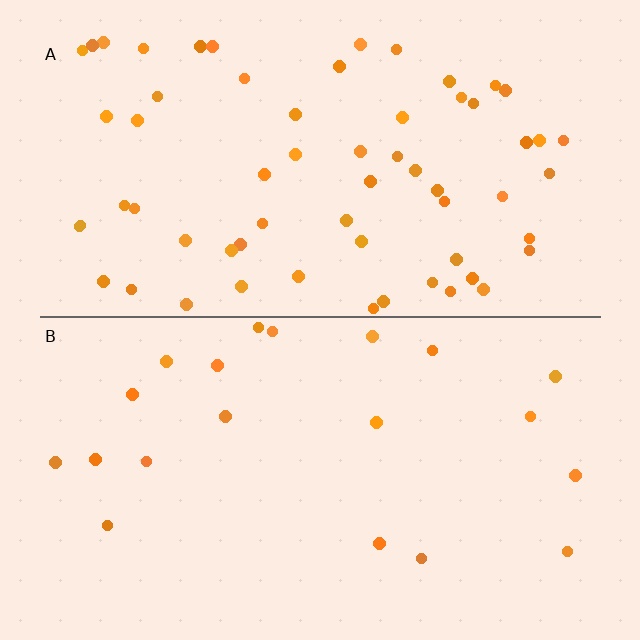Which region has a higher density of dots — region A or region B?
A (the top).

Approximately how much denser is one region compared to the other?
Approximately 3.1× — region A over region B.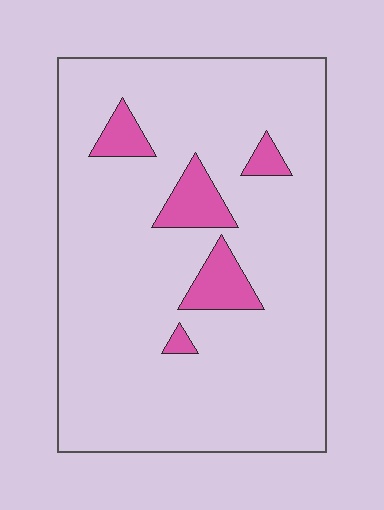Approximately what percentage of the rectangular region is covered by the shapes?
Approximately 10%.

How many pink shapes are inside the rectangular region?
5.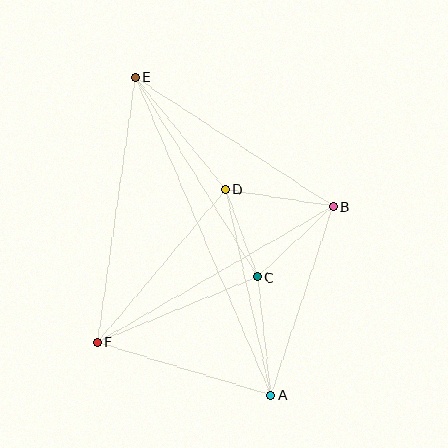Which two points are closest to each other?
Points C and D are closest to each other.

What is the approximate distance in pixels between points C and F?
The distance between C and F is approximately 173 pixels.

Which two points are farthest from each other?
Points A and E are farthest from each other.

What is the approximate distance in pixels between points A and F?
The distance between A and F is approximately 181 pixels.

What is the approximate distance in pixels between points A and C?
The distance between A and C is approximately 119 pixels.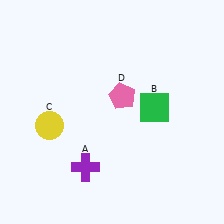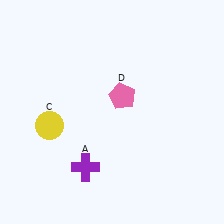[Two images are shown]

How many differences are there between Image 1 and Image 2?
There is 1 difference between the two images.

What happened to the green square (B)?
The green square (B) was removed in Image 2. It was in the top-right area of Image 1.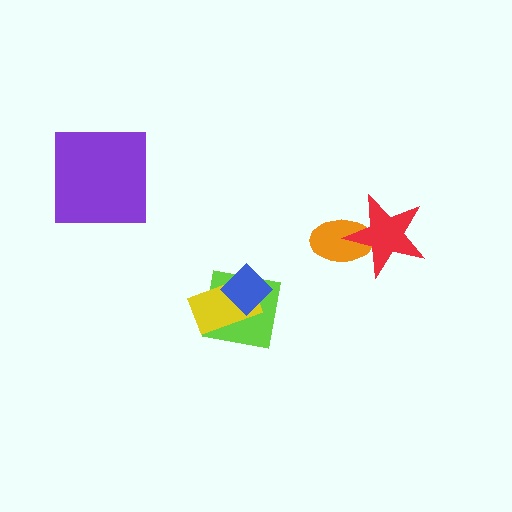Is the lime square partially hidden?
Yes, it is partially covered by another shape.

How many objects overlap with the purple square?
0 objects overlap with the purple square.